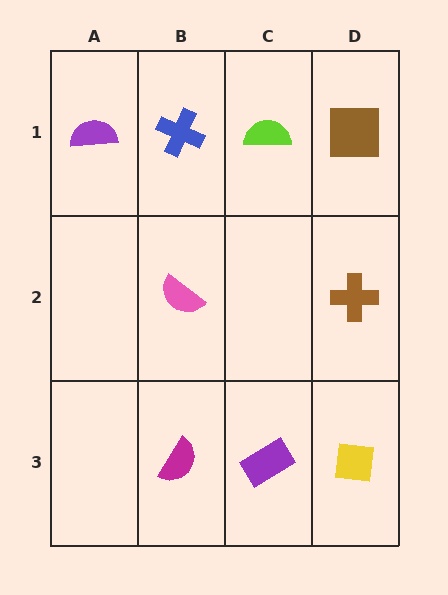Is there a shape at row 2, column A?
No, that cell is empty.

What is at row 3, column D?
A yellow square.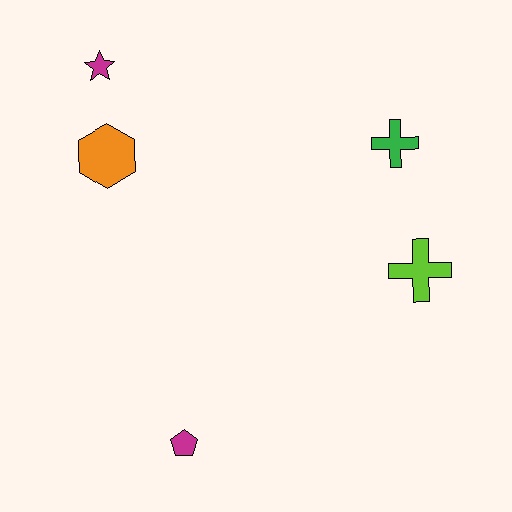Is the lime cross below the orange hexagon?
Yes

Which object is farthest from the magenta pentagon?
The magenta star is farthest from the magenta pentagon.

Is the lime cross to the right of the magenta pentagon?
Yes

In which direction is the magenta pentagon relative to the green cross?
The magenta pentagon is below the green cross.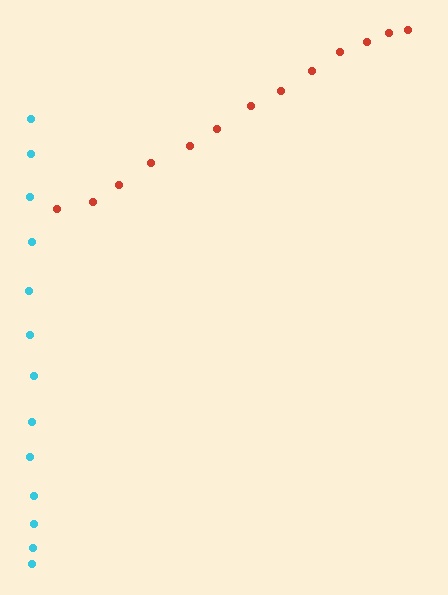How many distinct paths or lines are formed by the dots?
There are 2 distinct paths.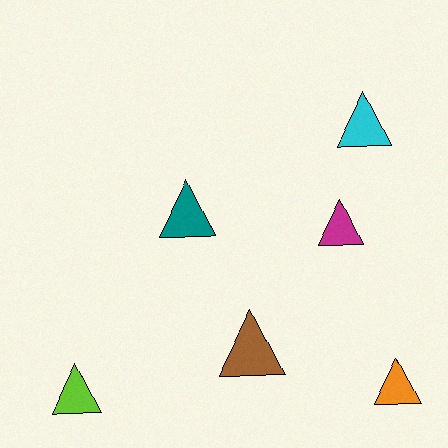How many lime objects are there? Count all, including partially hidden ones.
There is 1 lime object.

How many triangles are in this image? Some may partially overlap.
There are 6 triangles.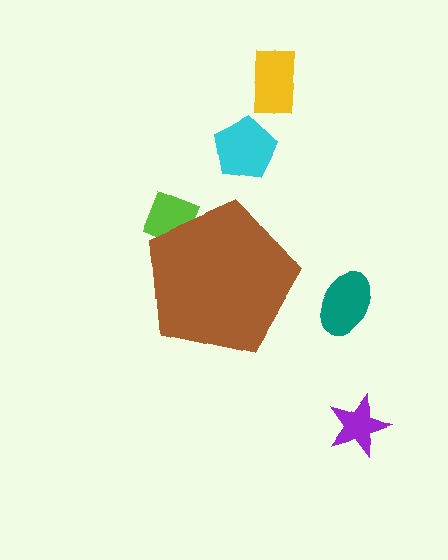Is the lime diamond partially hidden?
Yes, the lime diamond is partially hidden behind the brown pentagon.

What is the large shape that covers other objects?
A brown pentagon.